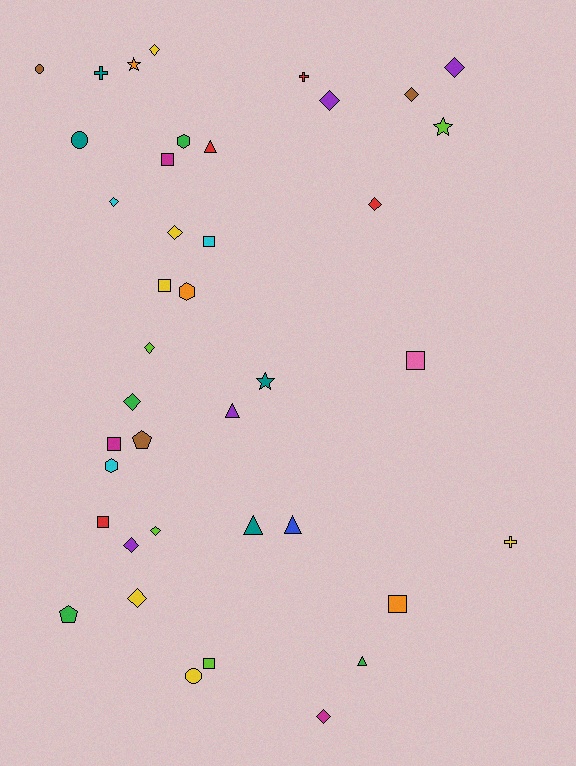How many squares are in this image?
There are 8 squares.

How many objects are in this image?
There are 40 objects.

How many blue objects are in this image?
There is 1 blue object.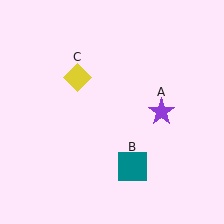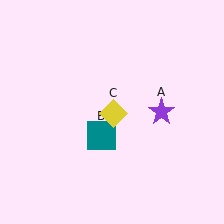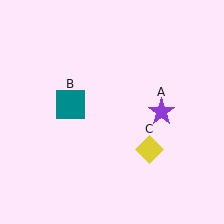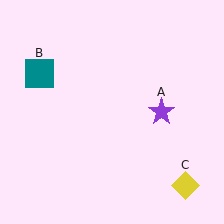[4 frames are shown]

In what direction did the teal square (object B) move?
The teal square (object B) moved up and to the left.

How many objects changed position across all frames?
2 objects changed position: teal square (object B), yellow diamond (object C).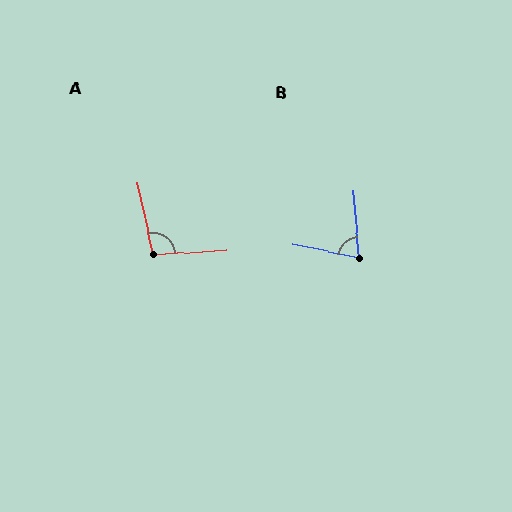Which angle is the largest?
A, at approximately 98 degrees.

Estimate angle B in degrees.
Approximately 74 degrees.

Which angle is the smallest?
B, at approximately 74 degrees.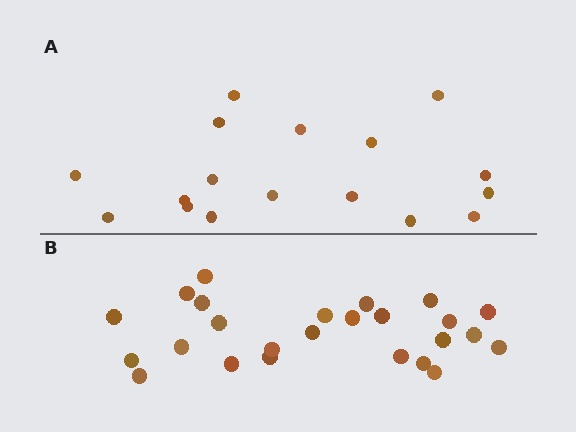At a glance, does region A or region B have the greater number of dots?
Region B (the bottom region) has more dots.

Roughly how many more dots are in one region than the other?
Region B has roughly 8 or so more dots than region A.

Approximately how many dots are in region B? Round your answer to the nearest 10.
About 20 dots. (The exact count is 25, which rounds to 20.)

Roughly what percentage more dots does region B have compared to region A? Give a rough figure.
About 45% more.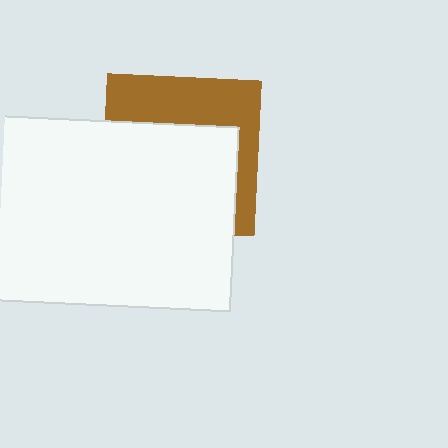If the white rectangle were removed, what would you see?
You would see the complete brown square.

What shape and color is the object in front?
The object in front is a white rectangle.